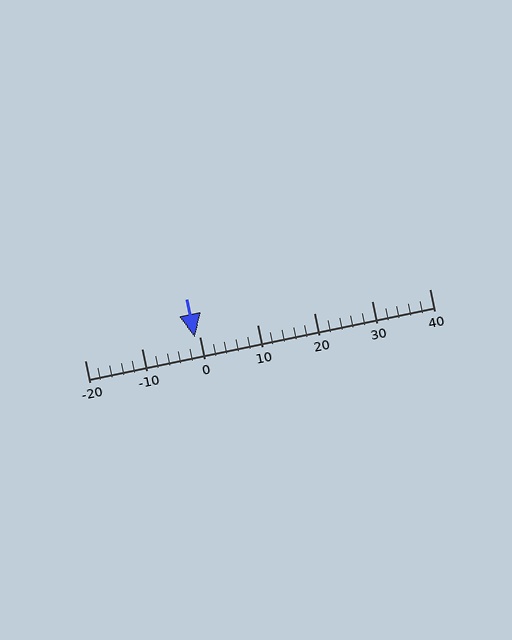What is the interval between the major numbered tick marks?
The major tick marks are spaced 10 units apart.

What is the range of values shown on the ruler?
The ruler shows values from -20 to 40.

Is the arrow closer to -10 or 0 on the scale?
The arrow is closer to 0.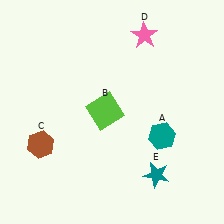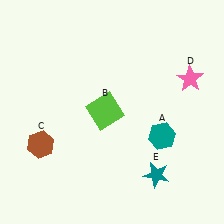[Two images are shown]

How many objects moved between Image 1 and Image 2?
1 object moved between the two images.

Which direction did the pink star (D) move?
The pink star (D) moved right.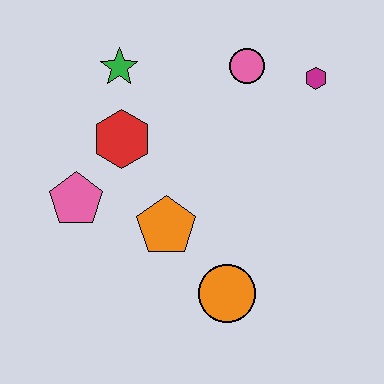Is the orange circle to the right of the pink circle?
No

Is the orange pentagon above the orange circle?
Yes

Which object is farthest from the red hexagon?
The magenta hexagon is farthest from the red hexagon.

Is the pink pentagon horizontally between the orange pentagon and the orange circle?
No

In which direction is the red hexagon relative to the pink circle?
The red hexagon is to the left of the pink circle.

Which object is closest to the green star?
The red hexagon is closest to the green star.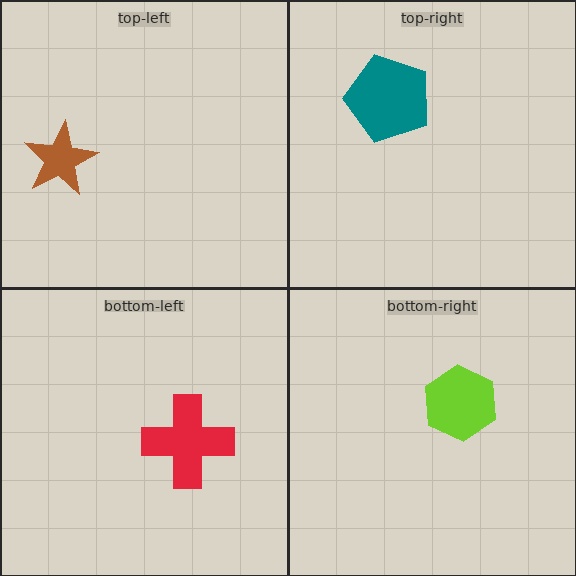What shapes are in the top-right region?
The teal pentagon.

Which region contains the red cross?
The bottom-left region.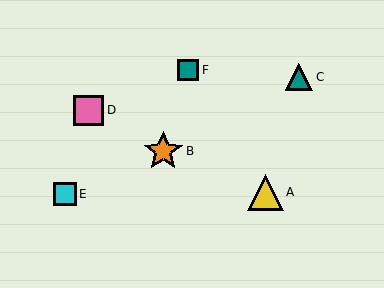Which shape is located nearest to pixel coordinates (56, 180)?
The cyan square (labeled E) at (65, 194) is nearest to that location.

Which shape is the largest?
The orange star (labeled B) is the largest.